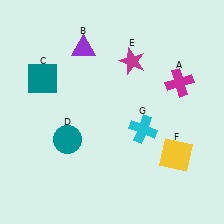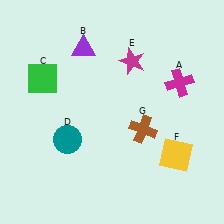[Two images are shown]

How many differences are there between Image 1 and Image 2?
There are 2 differences between the two images.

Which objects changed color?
C changed from teal to green. G changed from cyan to brown.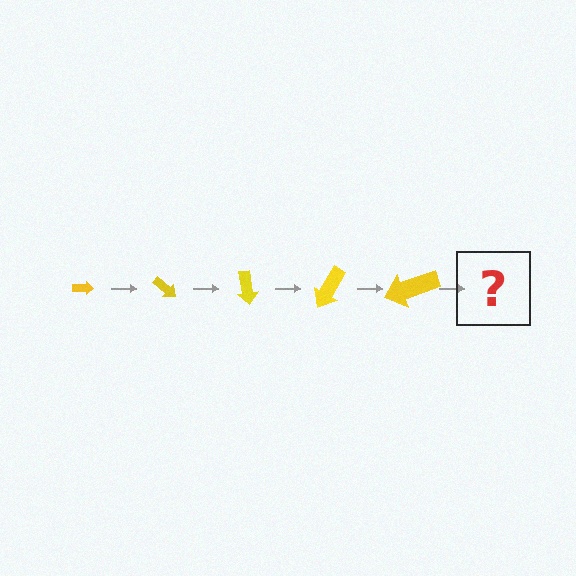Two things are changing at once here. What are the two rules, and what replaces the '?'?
The two rules are that the arrow grows larger each step and it rotates 40 degrees each step. The '?' should be an arrow, larger than the previous one and rotated 200 degrees from the start.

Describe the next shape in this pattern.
It should be an arrow, larger than the previous one and rotated 200 degrees from the start.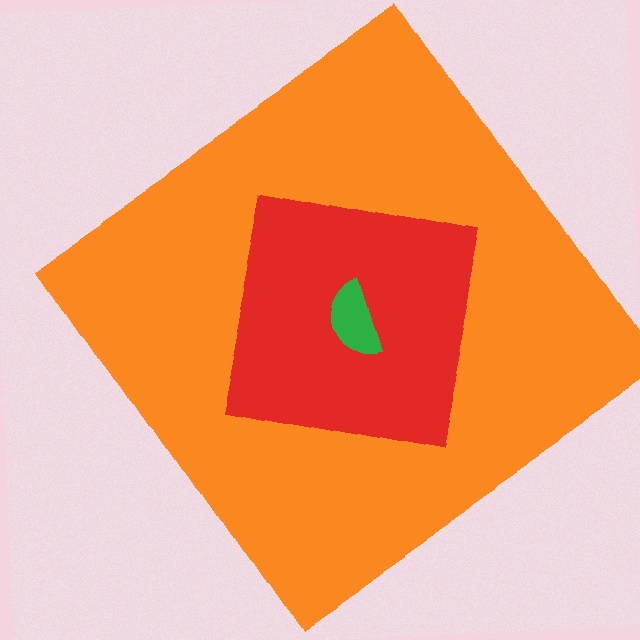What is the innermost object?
The green semicircle.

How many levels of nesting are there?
3.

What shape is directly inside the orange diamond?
The red square.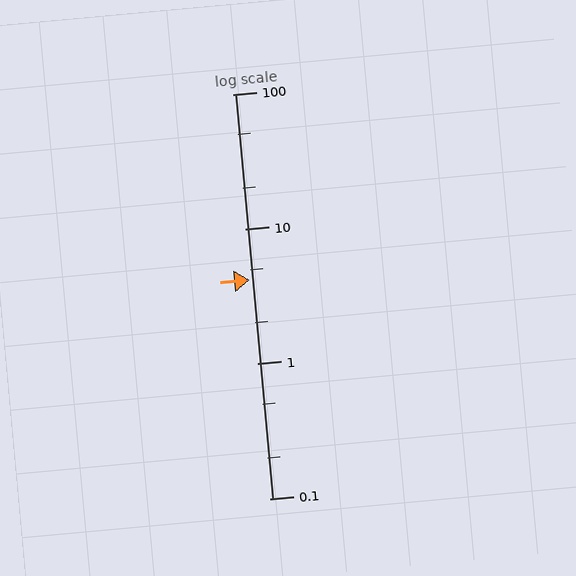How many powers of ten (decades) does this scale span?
The scale spans 3 decades, from 0.1 to 100.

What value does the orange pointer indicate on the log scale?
The pointer indicates approximately 4.2.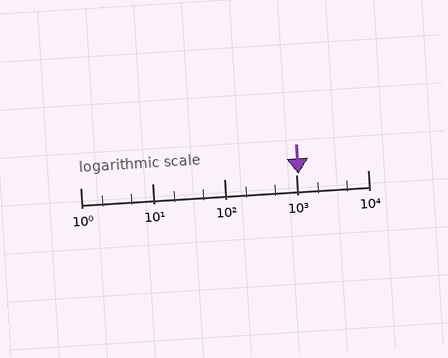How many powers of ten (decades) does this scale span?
The scale spans 4 decades, from 1 to 10000.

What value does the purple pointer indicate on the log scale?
The pointer indicates approximately 1100.